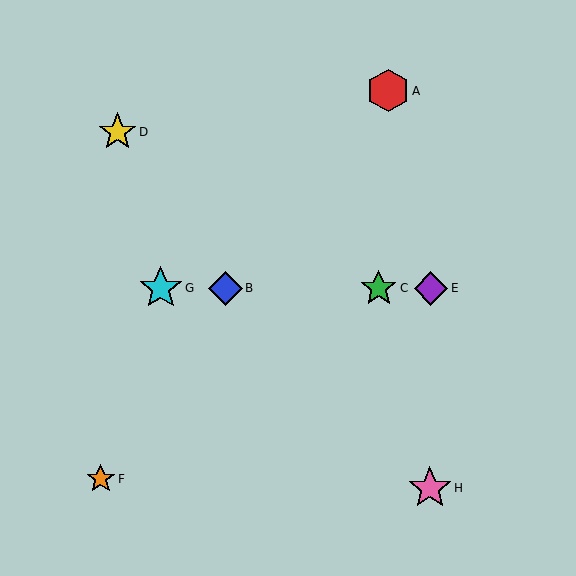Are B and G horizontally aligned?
Yes, both are at y≈288.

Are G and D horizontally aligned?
No, G is at y≈288 and D is at y≈132.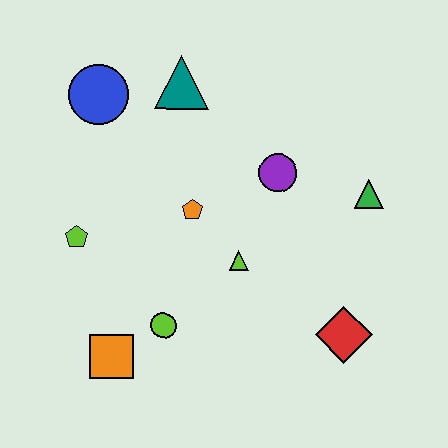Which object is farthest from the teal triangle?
The red diamond is farthest from the teal triangle.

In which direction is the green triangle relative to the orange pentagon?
The green triangle is to the right of the orange pentagon.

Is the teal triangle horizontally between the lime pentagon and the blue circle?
No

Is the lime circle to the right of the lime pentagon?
Yes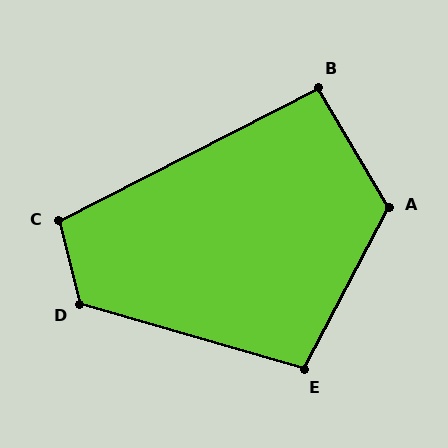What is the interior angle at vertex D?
Approximately 120 degrees (obtuse).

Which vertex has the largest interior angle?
A, at approximately 122 degrees.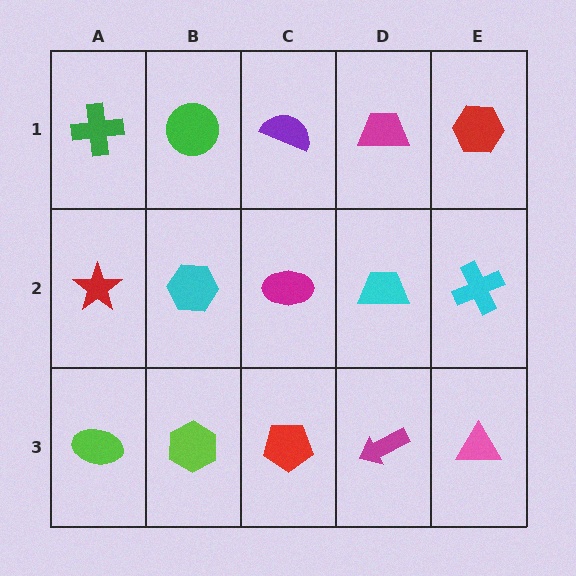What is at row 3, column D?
A magenta arrow.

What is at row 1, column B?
A green circle.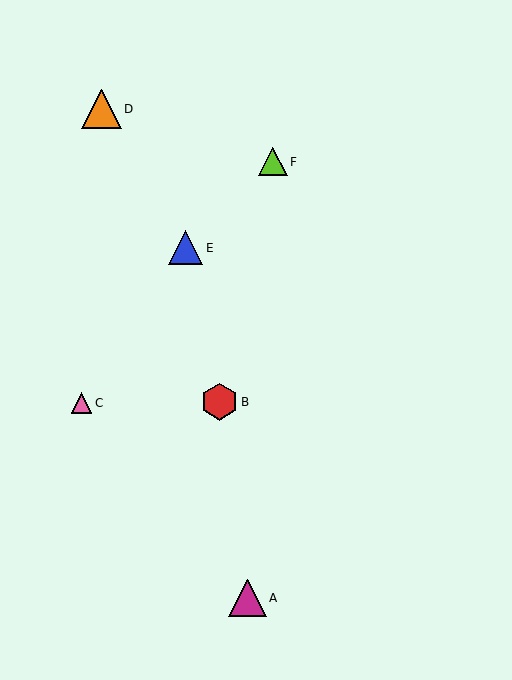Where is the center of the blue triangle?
The center of the blue triangle is at (186, 248).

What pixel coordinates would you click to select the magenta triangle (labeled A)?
Click at (247, 598) to select the magenta triangle A.